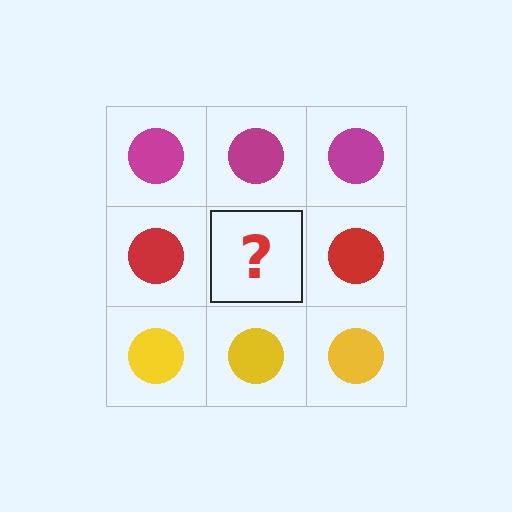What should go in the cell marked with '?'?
The missing cell should contain a red circle.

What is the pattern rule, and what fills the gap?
The rule is that each row has a consistent color. The gap should be filled with a red circle.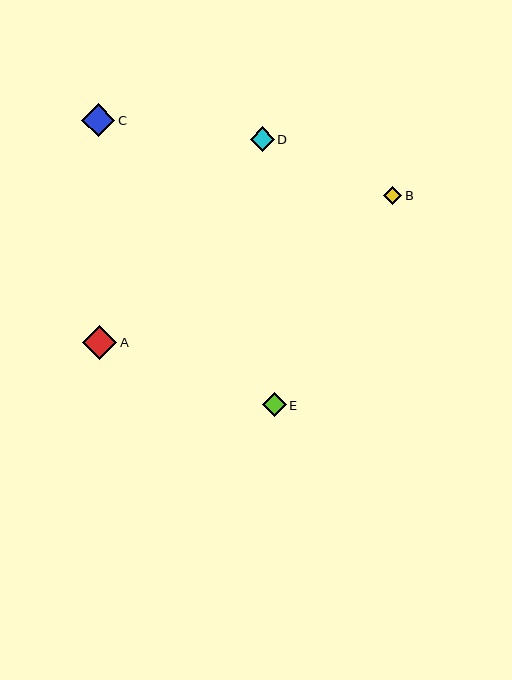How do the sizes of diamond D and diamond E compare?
Diamond D and diamond E are approximately the same size.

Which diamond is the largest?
Diamond A is the largest with a size of approximately 34 pixels.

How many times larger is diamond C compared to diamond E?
Diamond C is approximately 1.4 times the size of diamond E.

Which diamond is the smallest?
Diamond B is the smallest with a size of approximately 19 pixels.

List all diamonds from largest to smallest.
From largest to smallest: A, C, D, E, B.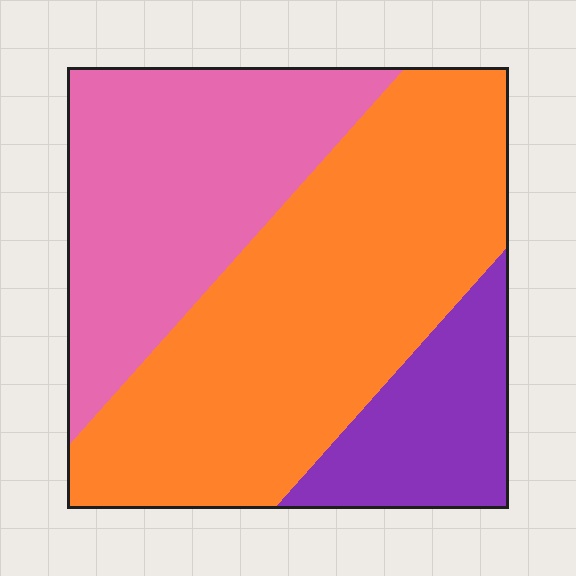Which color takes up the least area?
Purple, at roughly 15%.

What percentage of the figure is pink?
Pink takes up about one third (1/3) of the figure.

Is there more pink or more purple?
Pink.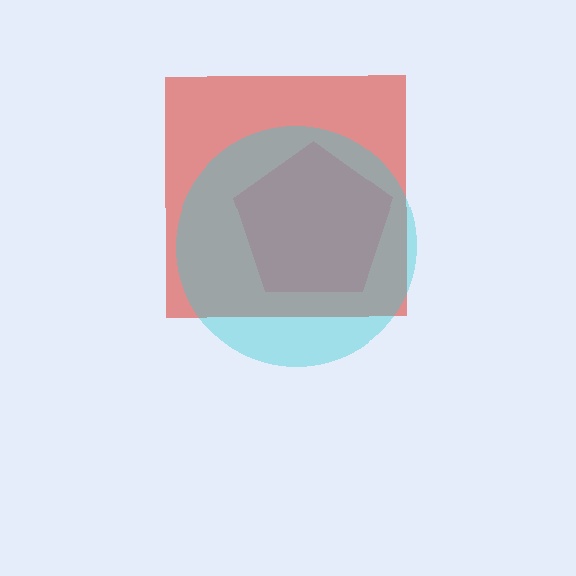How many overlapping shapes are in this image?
There are 3 overlapping shapes in the image.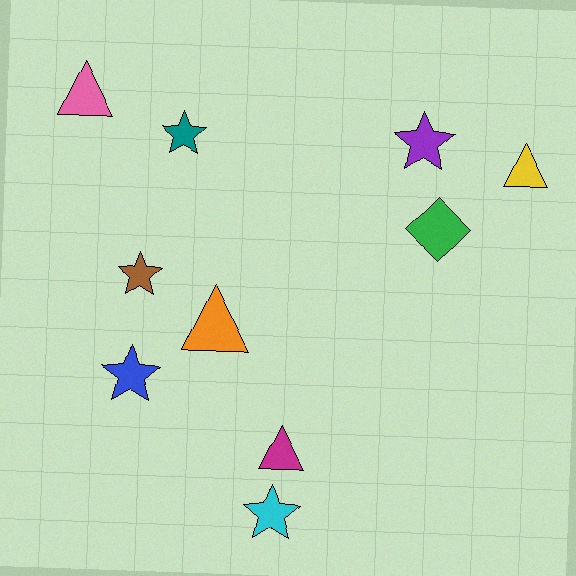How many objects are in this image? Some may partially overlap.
There are 10 objects.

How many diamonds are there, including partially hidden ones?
There is 1 diamond.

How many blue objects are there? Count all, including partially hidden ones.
There is 1 blue object.